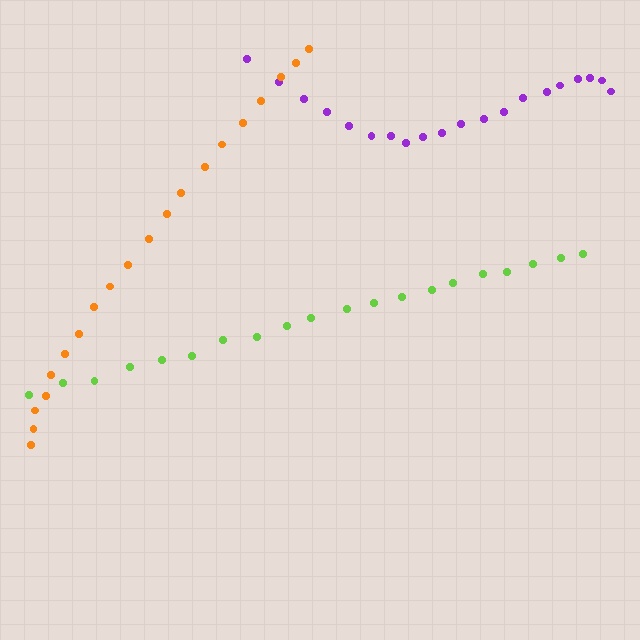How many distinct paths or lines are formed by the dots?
There are 3 distinct paths.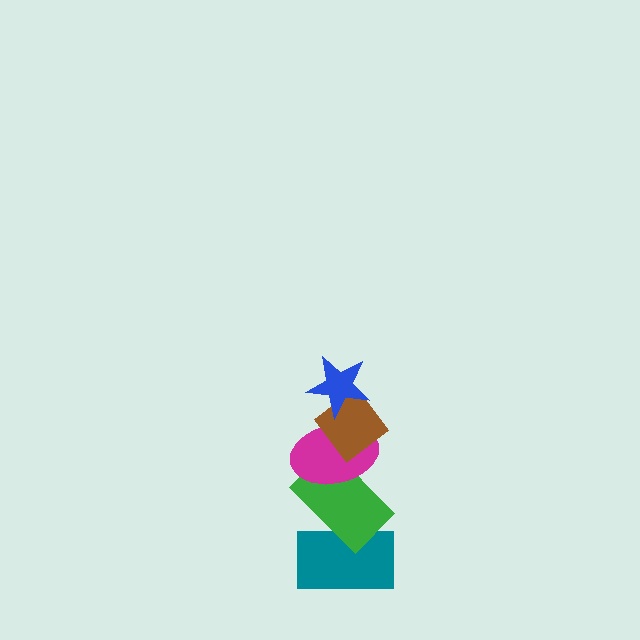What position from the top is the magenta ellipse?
The magenta ellipse is 3rd from the top.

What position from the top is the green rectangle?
The green rectangle is 4th from the top.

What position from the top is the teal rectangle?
The teal rectangle is 5th from the top.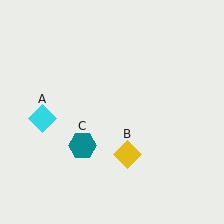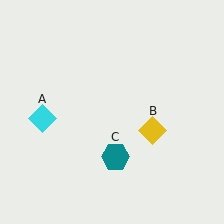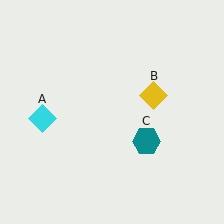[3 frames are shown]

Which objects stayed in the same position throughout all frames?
Cyan diamond (object A) remained stationary.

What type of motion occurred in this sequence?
The yellow diamond (object B), teal hexagon (object C) rotated counterclockwise around the center of the scene.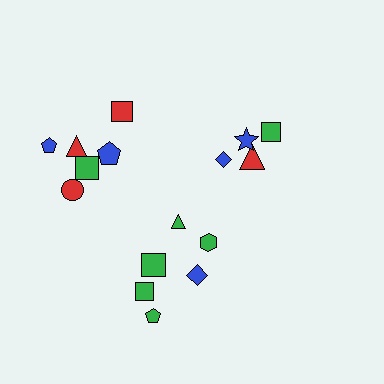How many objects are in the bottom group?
There are 6 objects.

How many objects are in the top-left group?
There are 6 objects.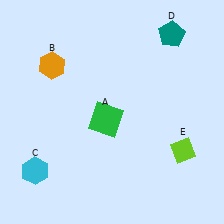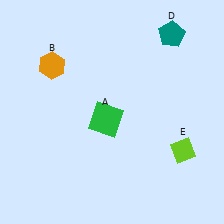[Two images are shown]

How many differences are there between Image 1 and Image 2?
There is 1 difference between the two images.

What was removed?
The cyan hexagon (C) was removed in Image 2.